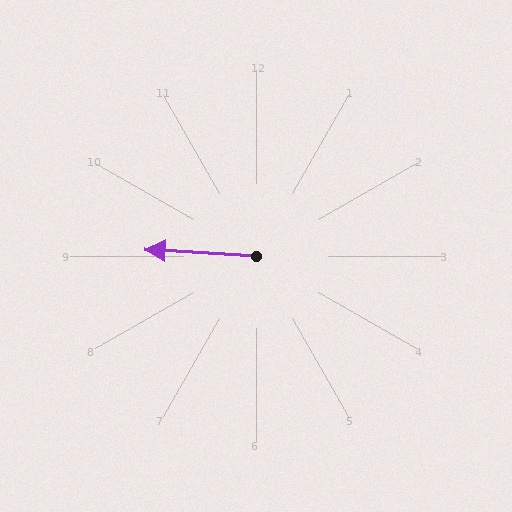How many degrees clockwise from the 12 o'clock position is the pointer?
Approximately 273 degrees.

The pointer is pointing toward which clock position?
Roughly 9 o'clock.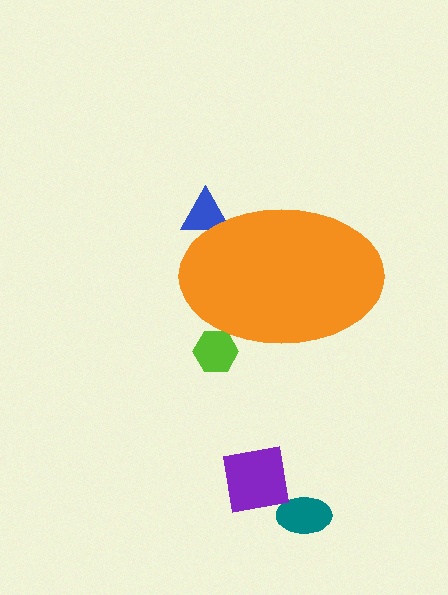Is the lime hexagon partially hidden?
Yes, the lime hexagon is partially hidden behind the orange ellipse.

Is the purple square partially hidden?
No, the purple square is fully visible.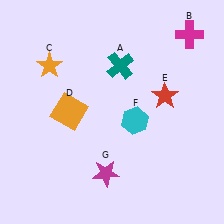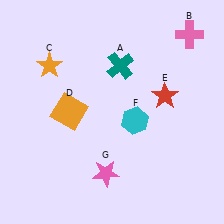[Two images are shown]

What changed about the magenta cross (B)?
In Image 1, B is magenta. In Image 2, it changed to pink.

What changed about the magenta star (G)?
In Image 1, G is magenta. In Image 2, it changed to pink.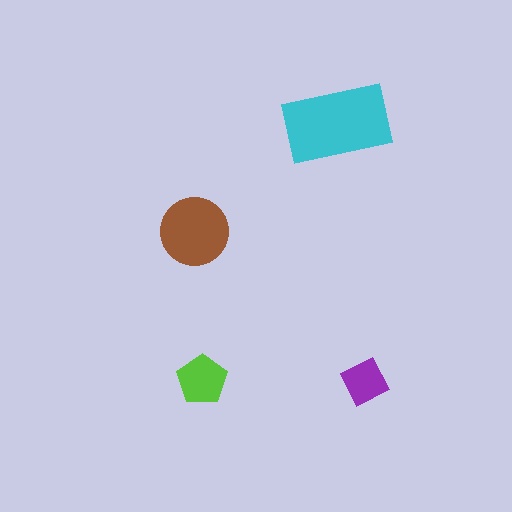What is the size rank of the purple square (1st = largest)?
4th.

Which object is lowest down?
The purple square is bottommost.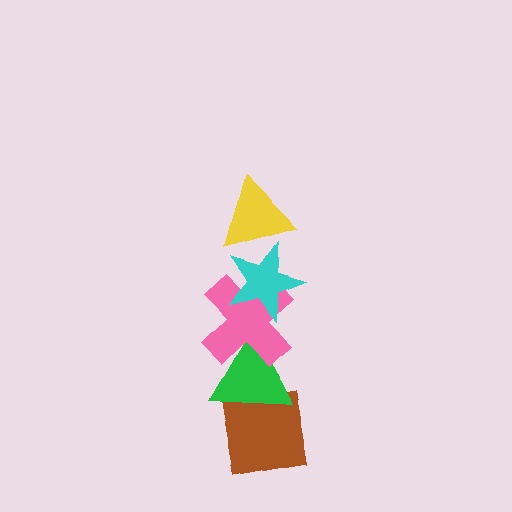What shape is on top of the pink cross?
The cyan star is on top of the pink cross.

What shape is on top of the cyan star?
The yellow triangle is on top of the cyan star.